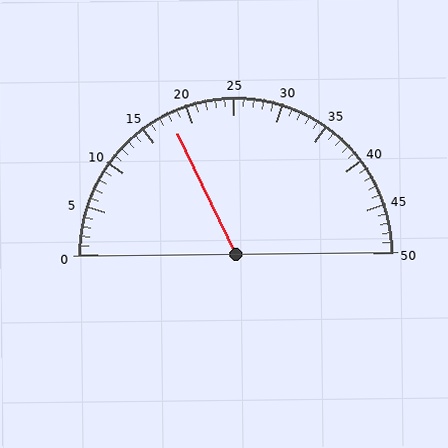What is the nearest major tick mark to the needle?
The nearest major tick mark is 20.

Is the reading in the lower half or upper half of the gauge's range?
The reading is in the lower half of the range (0 to 50).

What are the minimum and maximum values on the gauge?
The gauge ranges from 0 to 50.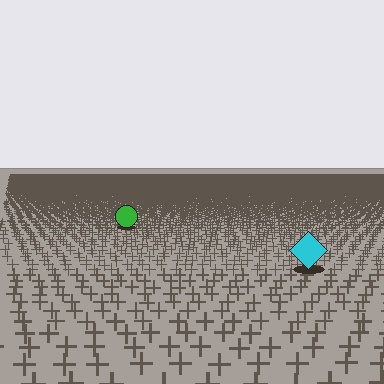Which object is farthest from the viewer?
The green circle is farthest from the viewer. It appears smaller and the ground texture around it is denser.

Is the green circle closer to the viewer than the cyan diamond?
No. The cyan diamond is closer — you can tell from the texture gradient: the ground texture is coarser near it.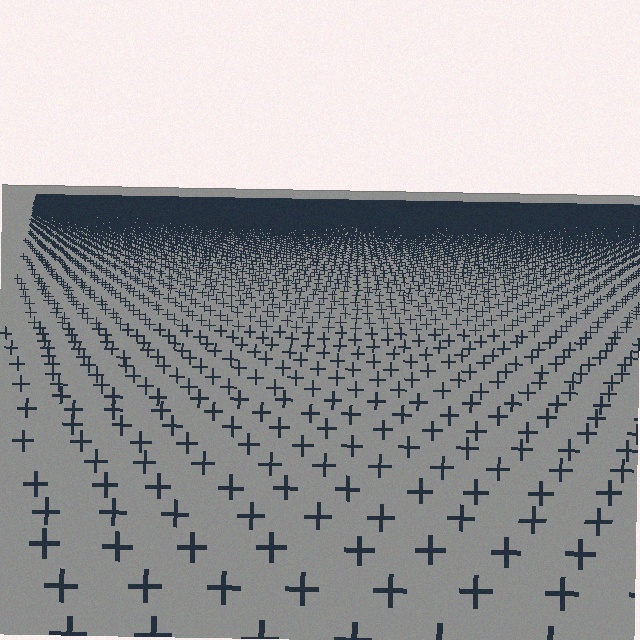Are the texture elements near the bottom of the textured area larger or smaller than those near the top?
Larger. Near the bottom, elements are closer to the viewer and appear at a bigger on-screen size.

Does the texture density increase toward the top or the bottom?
Density increases toward the top.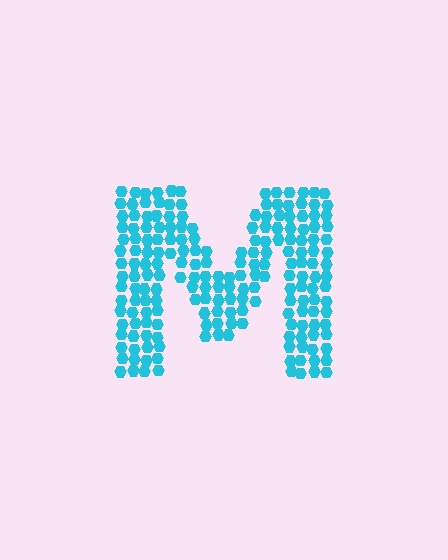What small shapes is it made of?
It is made of small hexagons.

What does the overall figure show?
The overall figure shows the letter M.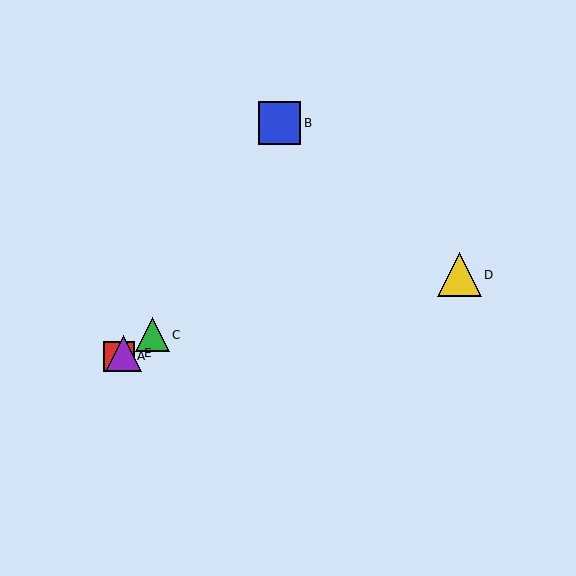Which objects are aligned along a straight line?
Objects A, C, E are aligned along a straight line.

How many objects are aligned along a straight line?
3 objects (A, C, E) are aligned along a straight line.